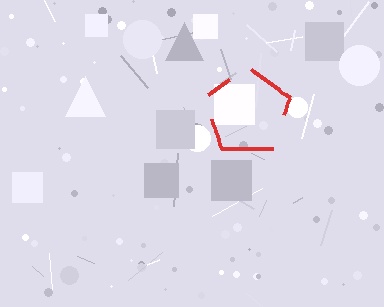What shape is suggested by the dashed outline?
The dashed outline suggests a pentagon.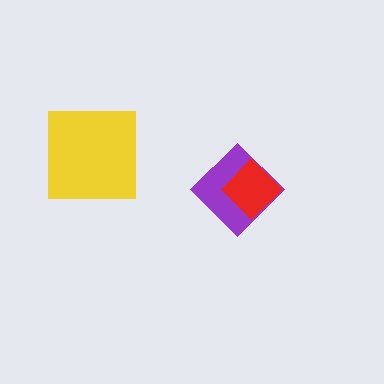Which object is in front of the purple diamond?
The red diamond is in front of the purple diamond.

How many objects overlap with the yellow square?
0 objects overlap with the yellow square.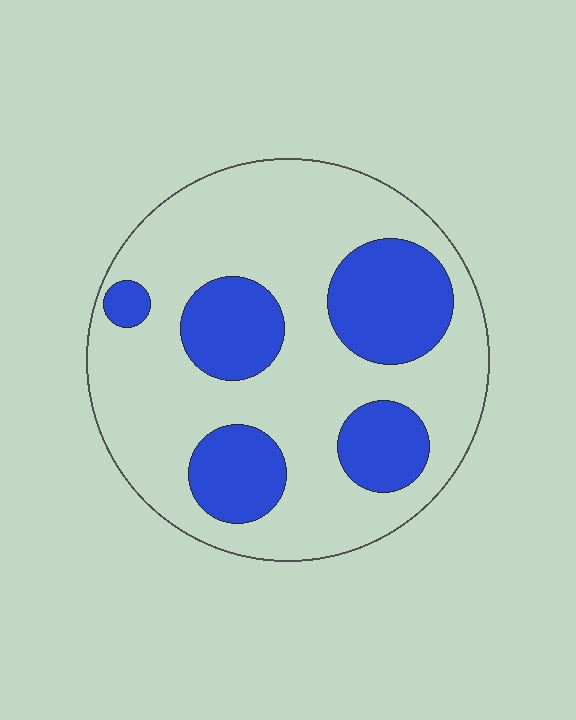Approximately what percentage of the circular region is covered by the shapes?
Approximately 30%.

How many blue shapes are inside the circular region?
5.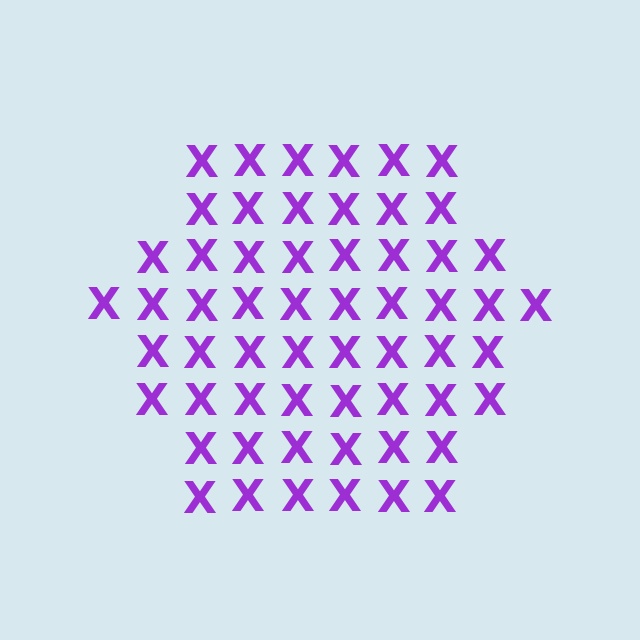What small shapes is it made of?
It is made of small letter X's.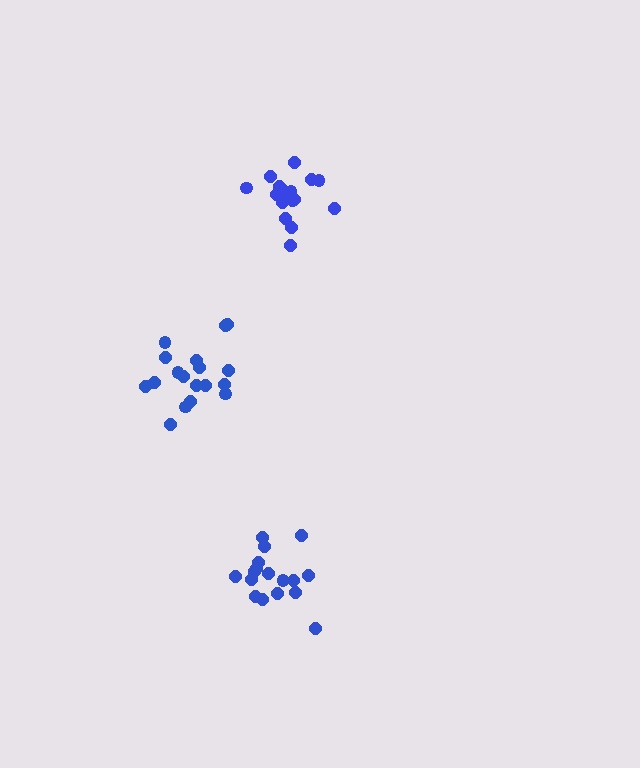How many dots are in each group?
Group 1: 17 dots, Group 2: 17 dots, Group 3: 18 dots (52 total).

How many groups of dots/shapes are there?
There are 3 groups.